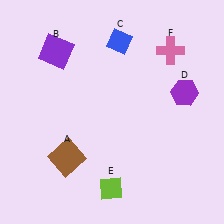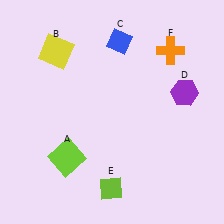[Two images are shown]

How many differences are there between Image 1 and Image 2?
There are 3 differences between the two images.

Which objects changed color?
A changed from brown to lime. B changed from purple to yellow. F changed from pink to orange.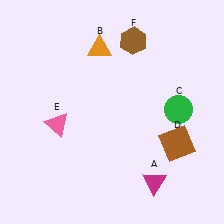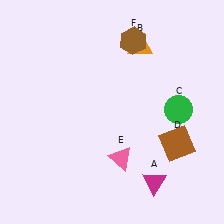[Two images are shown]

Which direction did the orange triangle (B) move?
The orange triangle (B) moved right.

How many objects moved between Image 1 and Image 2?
2 objects moved between the two images.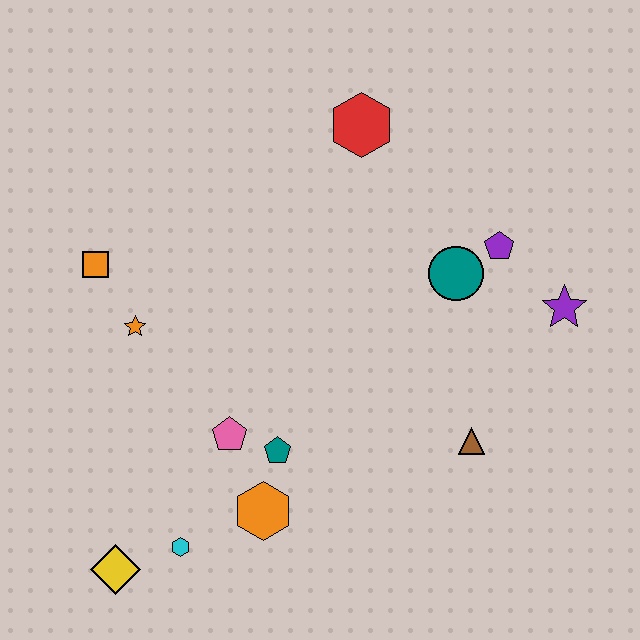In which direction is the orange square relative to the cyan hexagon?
The orange square is above the cyan hexagon.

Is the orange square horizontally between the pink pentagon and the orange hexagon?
No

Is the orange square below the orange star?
No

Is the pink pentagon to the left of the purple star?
Yes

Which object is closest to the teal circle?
The purple pentagon is closest to the teal circle.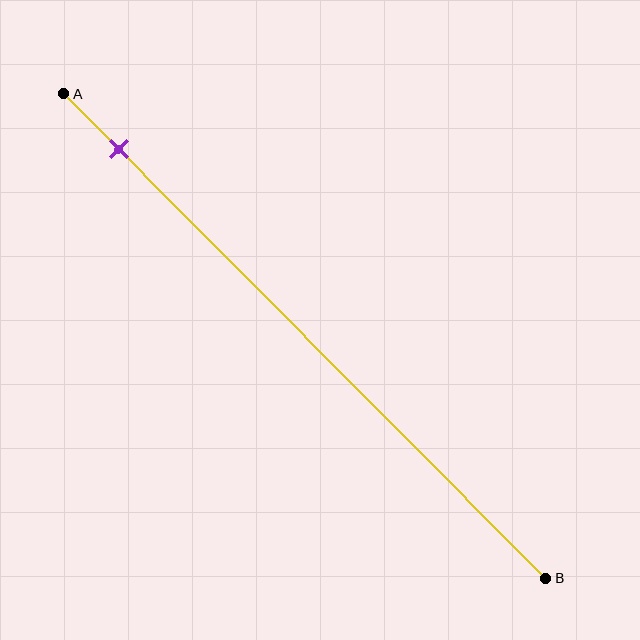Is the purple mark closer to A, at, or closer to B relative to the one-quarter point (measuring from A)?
The purple mark is closer to point A than the one-quarter point of segment AB.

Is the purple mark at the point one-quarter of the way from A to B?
No, the mark is at about 10% from A, not at the 25% one-quarter point.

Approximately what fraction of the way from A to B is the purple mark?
The purple mark is approximately 10% of the way from A to B.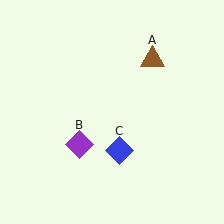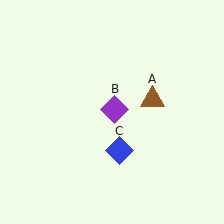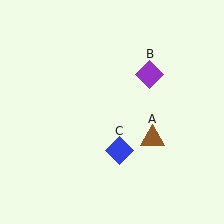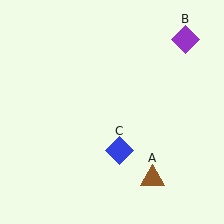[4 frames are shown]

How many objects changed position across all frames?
2 objects changed position: brown triangle (object A), purple diamond (object B).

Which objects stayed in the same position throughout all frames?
Blue diamond (object C) remained stationary.